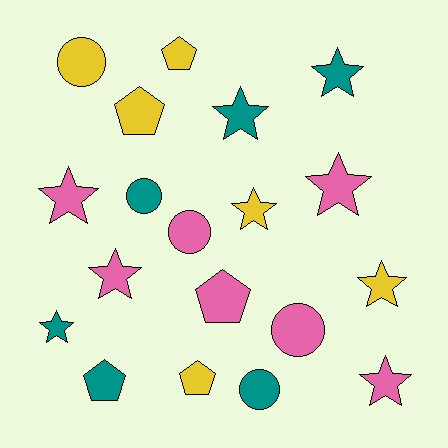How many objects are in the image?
There are 19 objects.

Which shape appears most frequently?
Star, with 9 objects.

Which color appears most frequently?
Pink, with 7 objects.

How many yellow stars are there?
There are 2 yellow stars.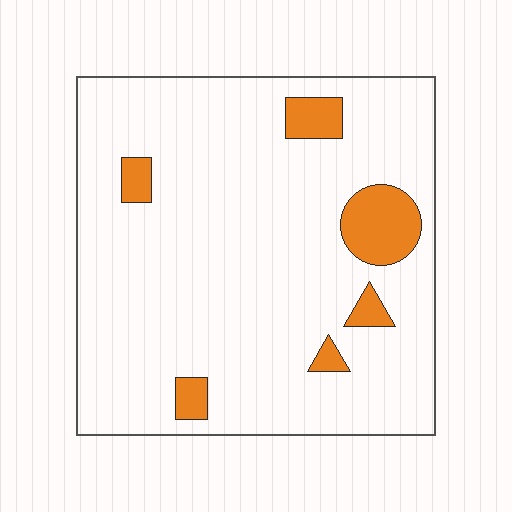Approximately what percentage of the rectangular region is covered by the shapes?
Approximately 10%.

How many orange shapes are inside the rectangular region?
6.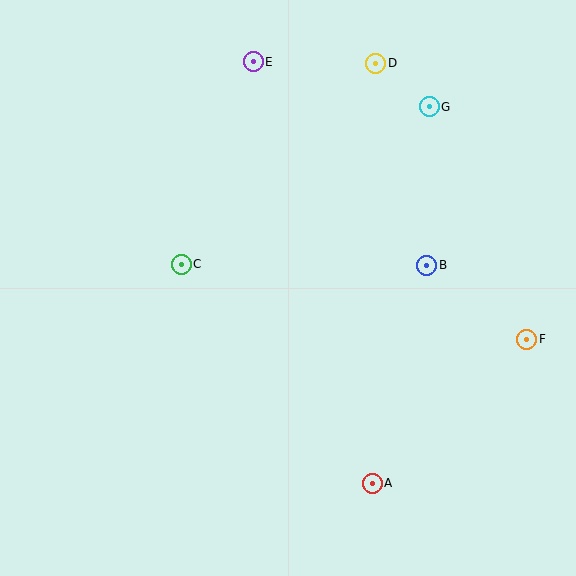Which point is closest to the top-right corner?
Point G is closest to the top-right corner.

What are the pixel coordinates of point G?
Point G is at (429, 107).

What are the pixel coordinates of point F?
Point F is at (527, 339).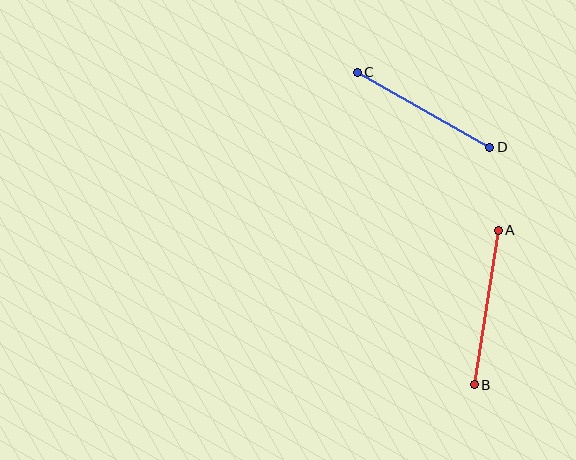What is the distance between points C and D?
The distance is approximately 152 pixels.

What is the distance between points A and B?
The distance is approximately 156 pixels.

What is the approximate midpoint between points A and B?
The midpoint is at approximately (486, 308) pixels.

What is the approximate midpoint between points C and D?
The midpoint is at approximately (424, 110) pixels.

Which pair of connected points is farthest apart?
Points A and B are farthest apart.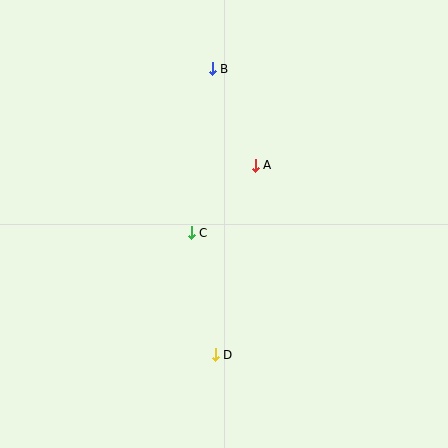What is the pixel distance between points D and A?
The distance between D and A is 194 pixels.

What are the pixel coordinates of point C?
Point C is at (191, 233).